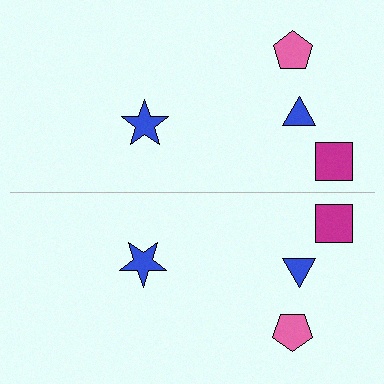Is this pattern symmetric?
Yes, this pattern has bilateral (reflection) symmetry.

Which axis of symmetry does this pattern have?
The pattern has a horizontal axis of symmetry running through the center of the image.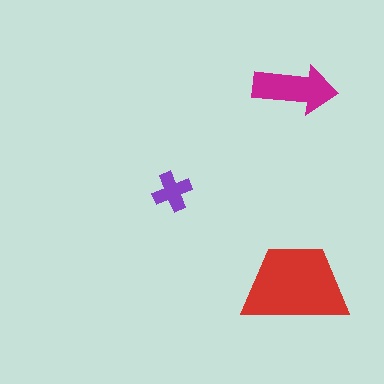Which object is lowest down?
The red trapezoid is bottommost.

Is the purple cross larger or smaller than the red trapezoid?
Smaller.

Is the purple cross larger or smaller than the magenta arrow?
Smaller.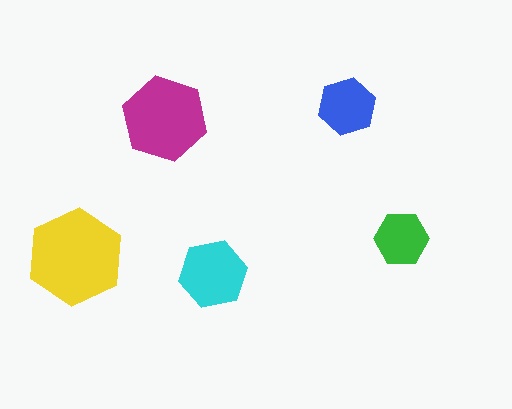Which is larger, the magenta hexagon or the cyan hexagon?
The magenta one.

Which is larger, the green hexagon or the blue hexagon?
The blue one.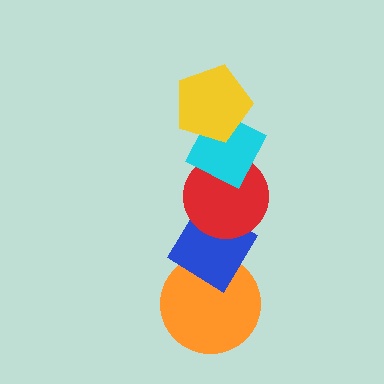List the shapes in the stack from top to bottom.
From top to bottom: the yellow pentagon, the cyan diamond, the red circle, the blue diamond, the orange circle.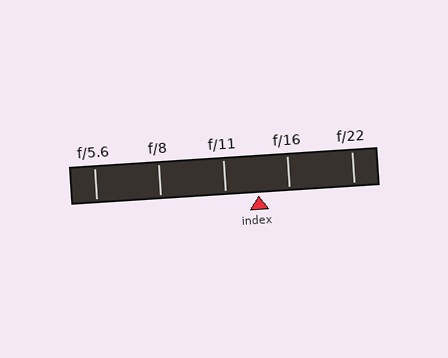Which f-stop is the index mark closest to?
The index mark is closest to f/16.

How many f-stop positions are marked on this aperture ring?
There are 5 f-stop positions marked.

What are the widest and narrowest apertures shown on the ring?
The widest aperture shown is f/5.6 and the narrowest is f/22.